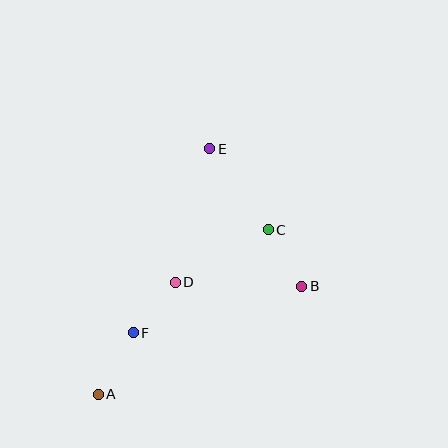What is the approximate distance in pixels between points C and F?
The distance between C and F is approximately 170 pixels.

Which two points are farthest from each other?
Points A and E are farthest from each other.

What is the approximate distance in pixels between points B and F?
The distance between B and F is approximately 175 pixels.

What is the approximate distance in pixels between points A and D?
The distance between A and D is approximately 136 pixels.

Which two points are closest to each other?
Points B and C are closest to each other.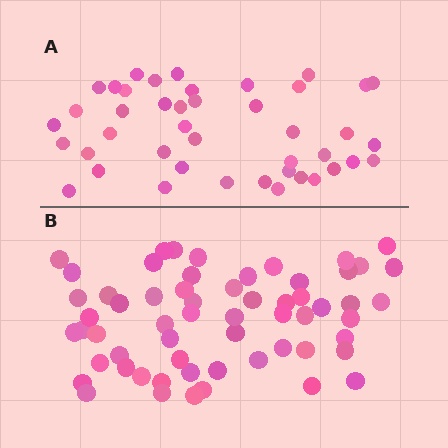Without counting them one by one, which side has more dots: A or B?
Region B (the bottom region) has more dots.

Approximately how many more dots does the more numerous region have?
Region B has approximately 15 more dots than region A.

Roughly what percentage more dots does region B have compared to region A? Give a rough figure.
About 40% more.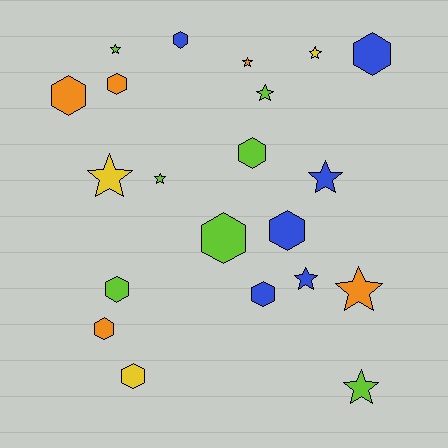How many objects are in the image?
There are 21 objects.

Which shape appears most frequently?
Hexagon, with 11 objects.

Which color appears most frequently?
Lime, with 7 objects.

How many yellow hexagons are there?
There is 1 yellow hexagon.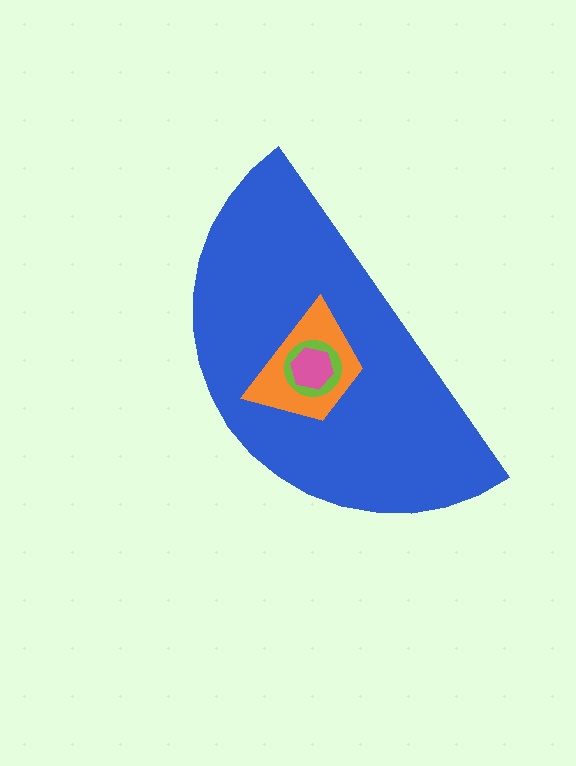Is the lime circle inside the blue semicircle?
Yes.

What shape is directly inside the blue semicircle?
The orange trapezoid.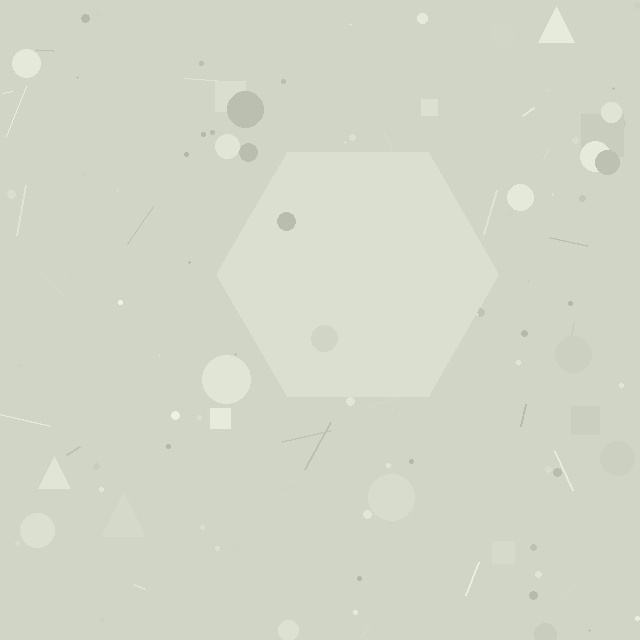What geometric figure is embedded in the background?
A hexagon is embedded in the background.